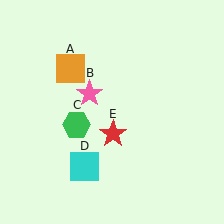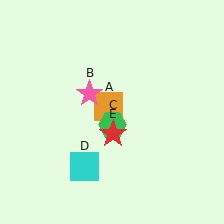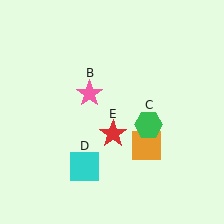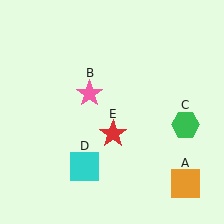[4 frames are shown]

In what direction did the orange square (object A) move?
The orange square (object A) moved down and to the right.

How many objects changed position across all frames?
2 objects changed position: orange square (object A), green hexagon (object C).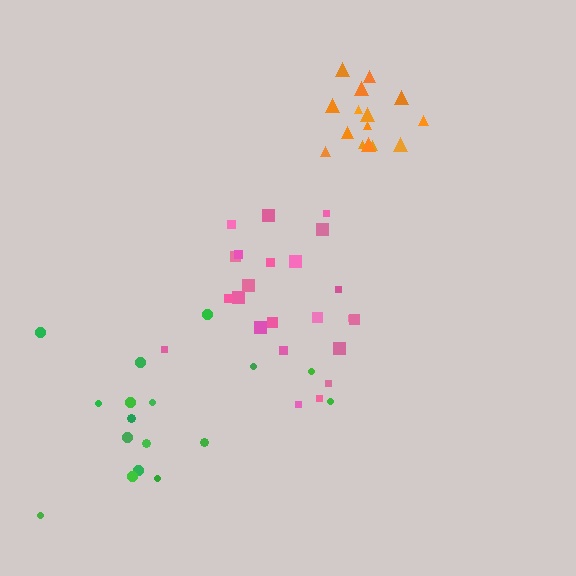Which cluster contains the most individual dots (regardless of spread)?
Pink (23).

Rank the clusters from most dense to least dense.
orange, pink, green.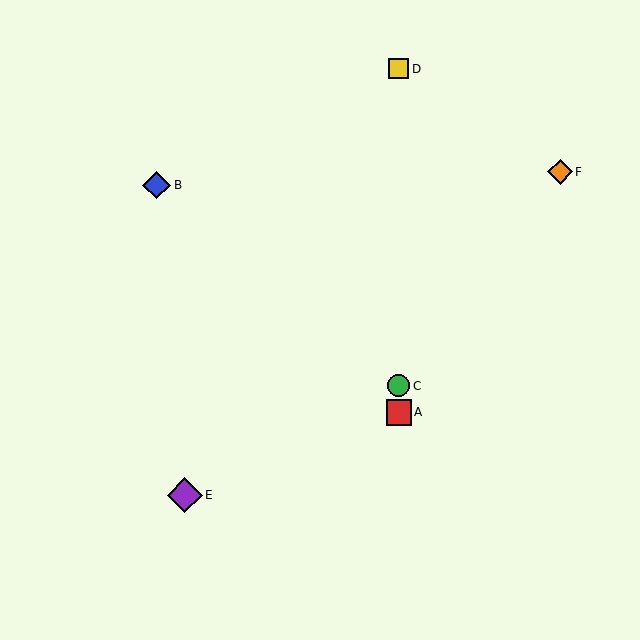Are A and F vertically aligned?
No, A is at x≈399 and F is at x≈560.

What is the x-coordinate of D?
Object D is at x≈399.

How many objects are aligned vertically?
3 objects (A, C, D) are aligned vertically.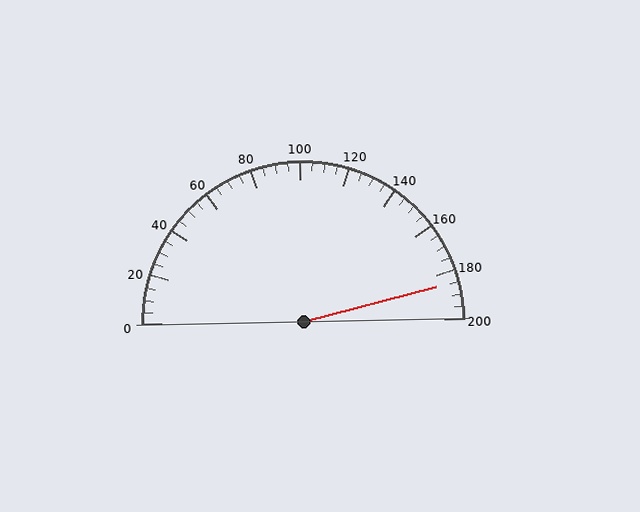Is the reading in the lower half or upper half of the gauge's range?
The reading is in the upper half of the range (0 to 200).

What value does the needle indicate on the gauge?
The needle indicates approximately 185.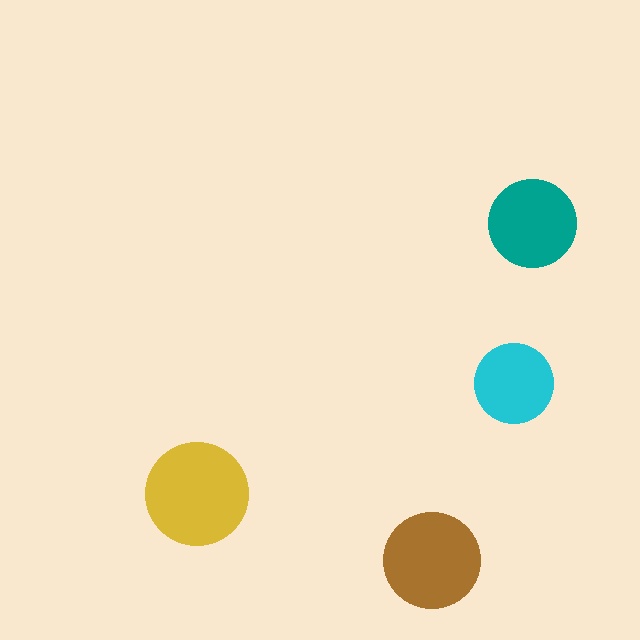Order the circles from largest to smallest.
the yellow one, the brown one, the teal one, the cyan one.